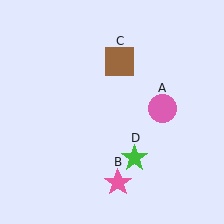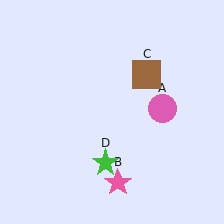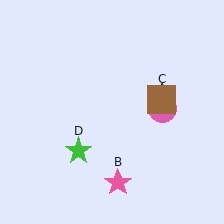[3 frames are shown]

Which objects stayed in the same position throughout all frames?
Pink circle (object A) and pink star (object B) remained stationary.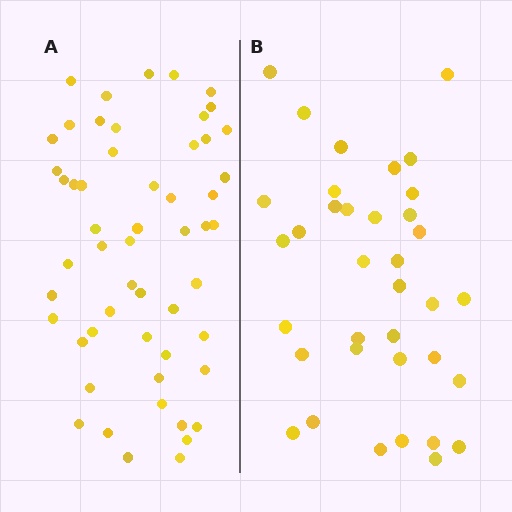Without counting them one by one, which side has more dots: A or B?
Region A (the left region) has more dots.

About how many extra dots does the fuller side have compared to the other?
Region A has approximately 20 more dots than region B.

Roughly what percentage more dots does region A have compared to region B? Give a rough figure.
About 50% more.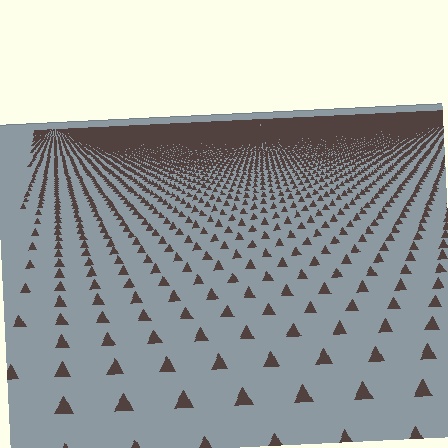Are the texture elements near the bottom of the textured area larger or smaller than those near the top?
Larger. Near the bottom, elements are closer to the viewer and appear at a bigger on-screen size.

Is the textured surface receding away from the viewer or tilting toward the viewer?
The surface is receding away from the viewer. Texture elements get smaller and denser toward the top.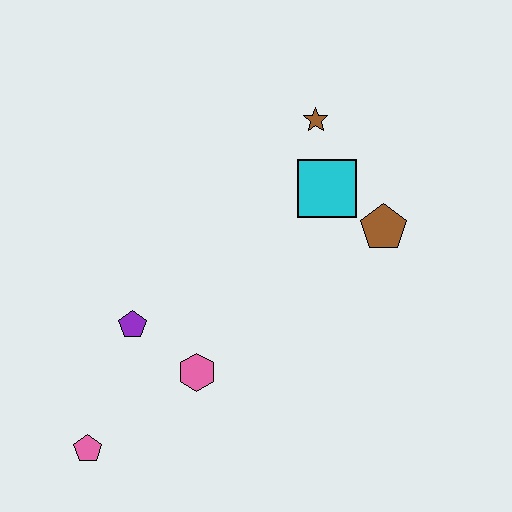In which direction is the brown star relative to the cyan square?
The brown star is above the cyan square.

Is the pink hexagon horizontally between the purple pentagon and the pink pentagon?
No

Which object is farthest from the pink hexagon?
The brown star is farthest from the pink hexagon.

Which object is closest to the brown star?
The cyan square is closest to the brown star.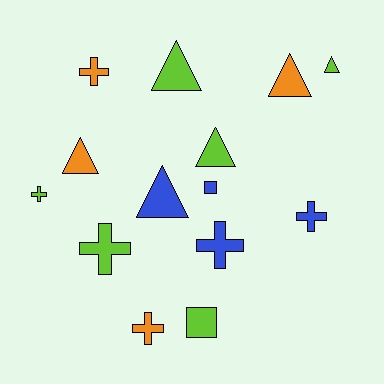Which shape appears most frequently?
Triangle, with 6 objects.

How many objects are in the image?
There are 14 objects.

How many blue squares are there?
There is 1 blue square.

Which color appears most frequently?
Lime, with 6 objects.